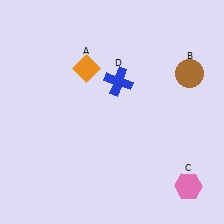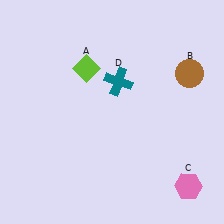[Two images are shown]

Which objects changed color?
A changed from orange to lime. D changed from blue to teal.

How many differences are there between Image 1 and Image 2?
There are 2 differences between the two images.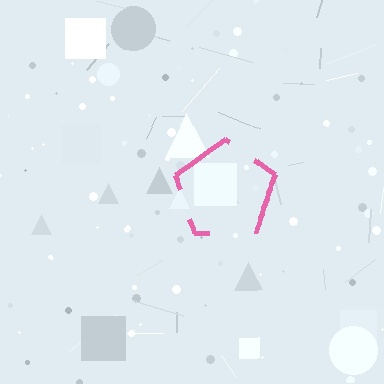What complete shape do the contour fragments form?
The contour fragments form a pentagon.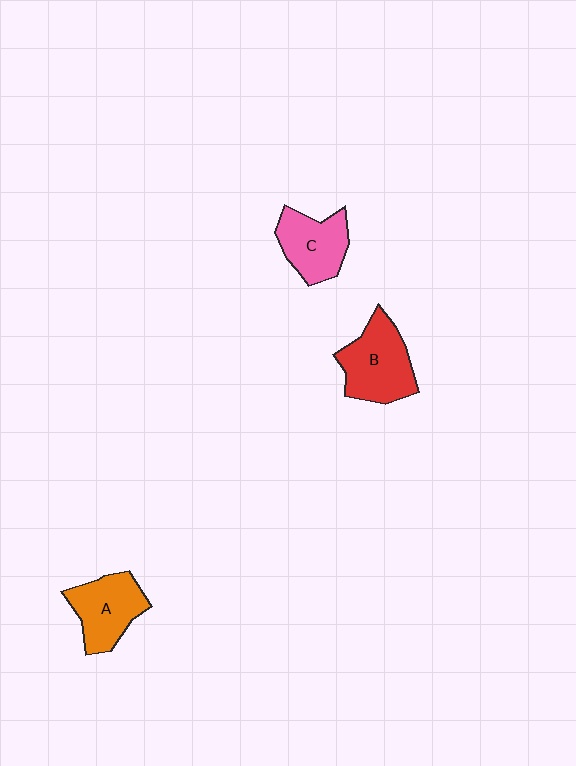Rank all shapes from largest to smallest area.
From largest to smallest: B (red), A (orange), C (pink).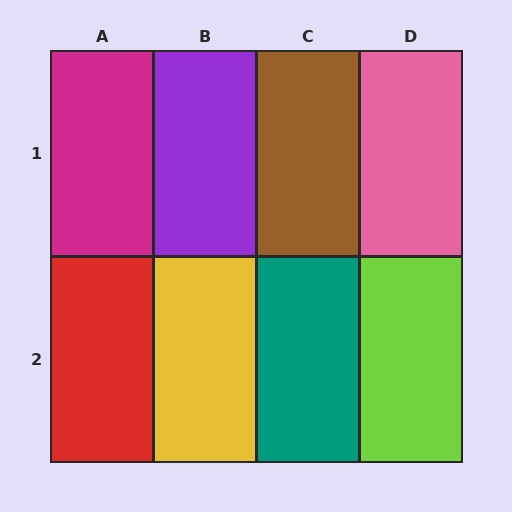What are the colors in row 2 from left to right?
Red, yellow, teal, lime.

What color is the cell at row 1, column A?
Magenta.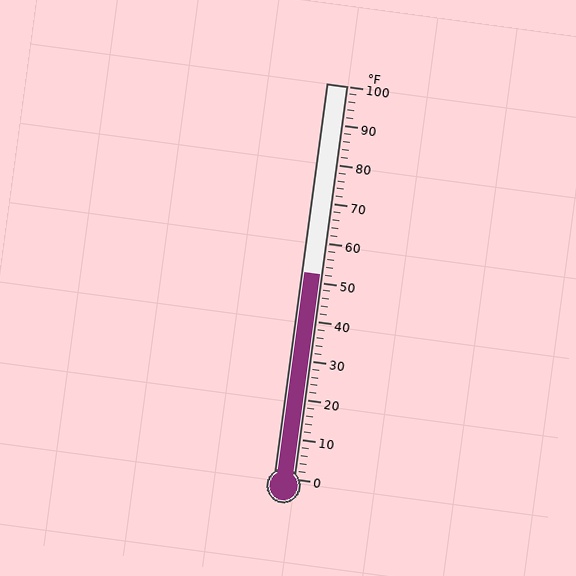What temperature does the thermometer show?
The thermometer shows approximately 52°F.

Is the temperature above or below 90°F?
The temperature is below 90°F.